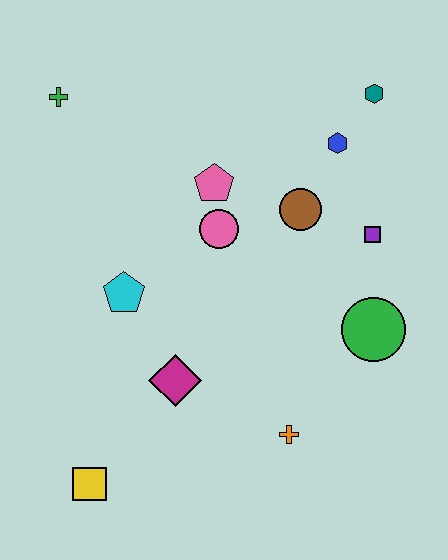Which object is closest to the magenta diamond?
The cyan pentagon is closest to the magenta diamond.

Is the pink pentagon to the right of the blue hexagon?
No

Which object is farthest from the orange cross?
The green cross is farthest from the orange cross.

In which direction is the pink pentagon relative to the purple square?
The pink pentagon is to the left of the purple square.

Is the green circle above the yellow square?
Yes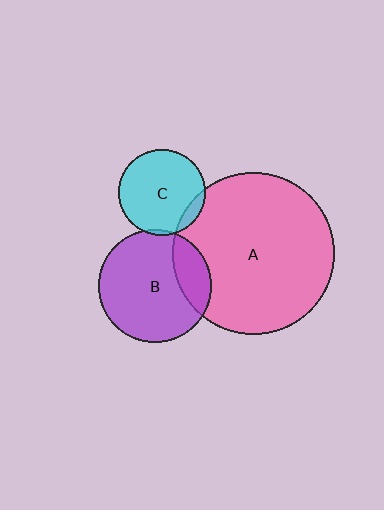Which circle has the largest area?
Circle A (pink).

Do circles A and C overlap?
Yes.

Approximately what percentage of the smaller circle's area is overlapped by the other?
Approximately 10%.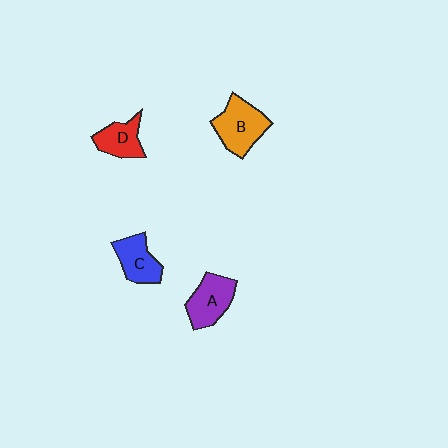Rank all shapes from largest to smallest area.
From largest to smallest: B (orange), A (purple), C (blue), D (red).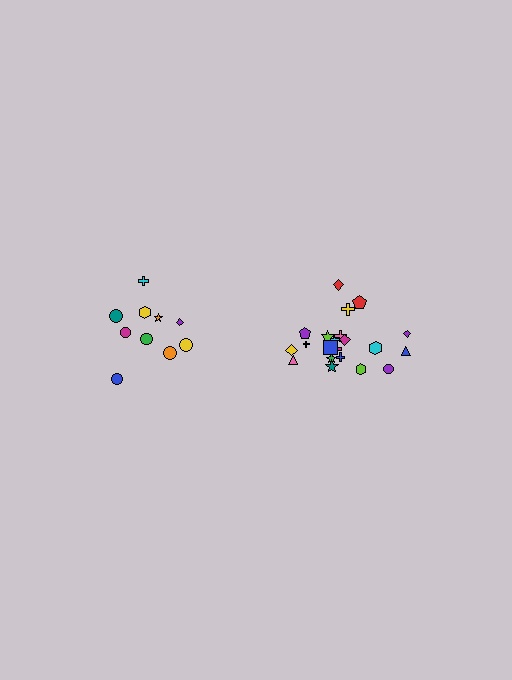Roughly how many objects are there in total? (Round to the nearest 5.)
Roughly 30 objects in total.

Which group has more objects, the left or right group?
The right group.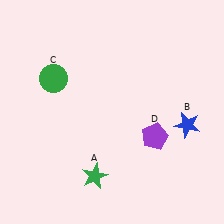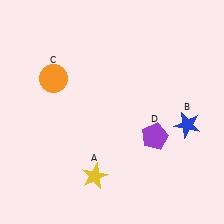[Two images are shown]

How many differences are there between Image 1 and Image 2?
There are 2 differences between the two images.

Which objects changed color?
A changed from green to yellow. C changed from green to orange.